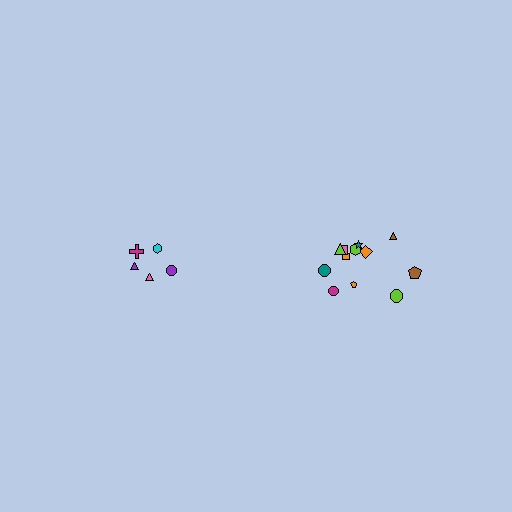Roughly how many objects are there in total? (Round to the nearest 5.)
Roughly 15 objects in total.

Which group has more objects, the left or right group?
The right group.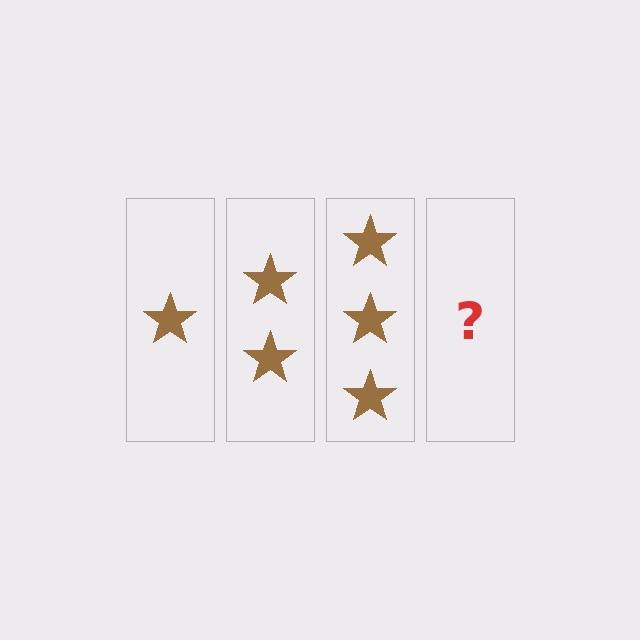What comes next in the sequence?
The next element should be 4 stars.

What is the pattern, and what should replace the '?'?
The pattern is that each step adds one more star. The '?' should be 4 stars.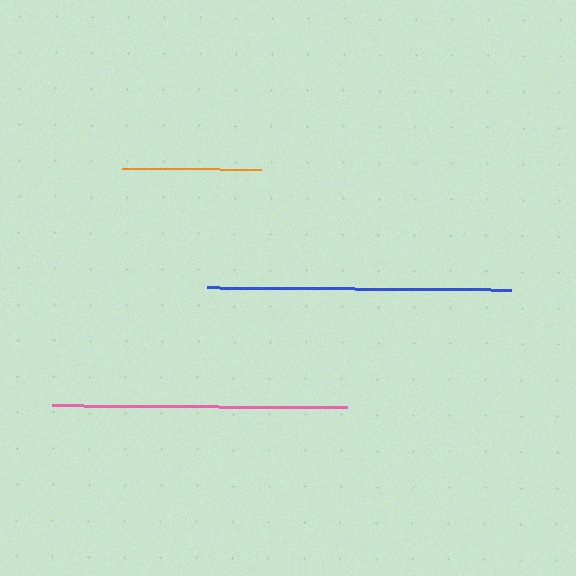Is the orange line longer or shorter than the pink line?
The pink line is longer than the orange line.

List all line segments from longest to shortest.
From longest to shortest: blue, pink, orange.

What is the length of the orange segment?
The orange segment is approximately 138 pixels long.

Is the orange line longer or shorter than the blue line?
The blue line is longer than the orange line.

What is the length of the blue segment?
The blue segment is approximately 305 pixels long.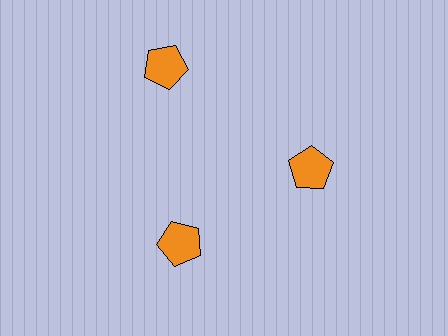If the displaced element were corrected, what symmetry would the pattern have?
It would have 3-fold rotational symmetry — the pattern would map onto itself every 120 degrees.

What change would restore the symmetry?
The symmetry would be restored by moving it inward, back onto the ring so that all 3 pentagons sit at equal angles and equal distance from the center.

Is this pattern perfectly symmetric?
No. The 3 orange pentagons are arranged in a ring, but one element near the 11 o'clock position is pushed outward from the center, breaking the 3-fold rotational symmetry.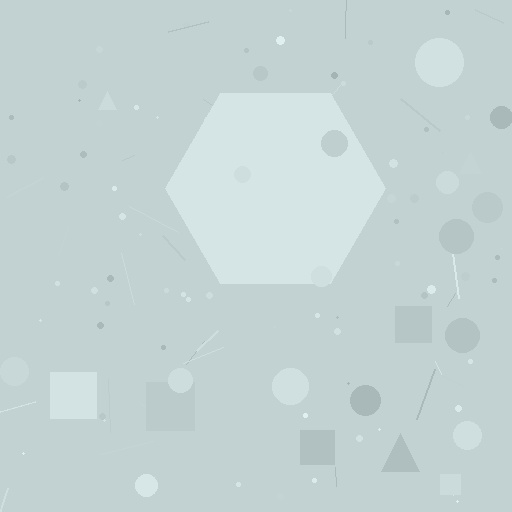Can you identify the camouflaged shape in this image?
The camouflaged shape is a hexagon.